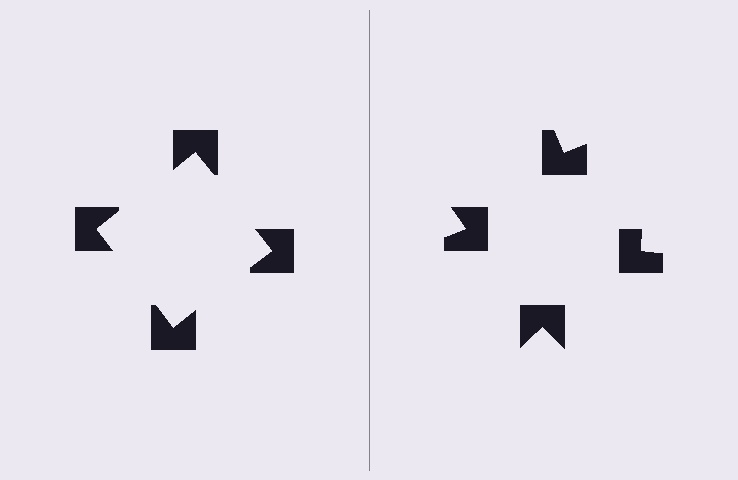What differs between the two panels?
The notched squares are positioned identically on both sides; only the wedge orientations differ. On the left they align to a square; on the right they are misaligned.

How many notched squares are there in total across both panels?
8 — 4 on each side.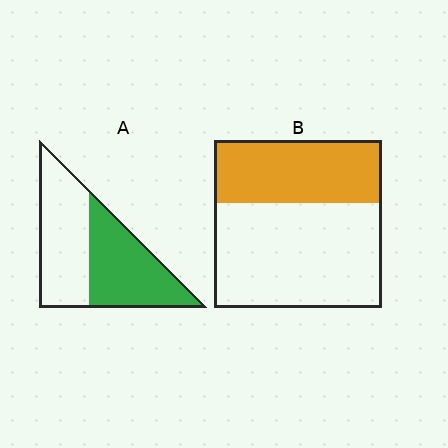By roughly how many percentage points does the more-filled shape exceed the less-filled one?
By roughly 10 percentage points (A over B).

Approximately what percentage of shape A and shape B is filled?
A is approximately 50% and B is approximately 40%.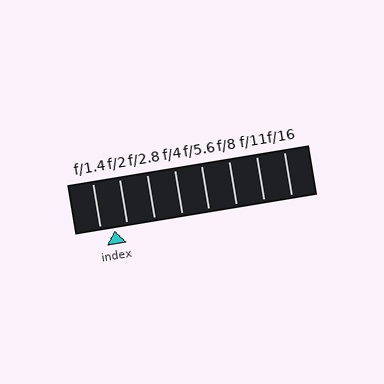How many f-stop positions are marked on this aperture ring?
There are 8 f-stop positions marked.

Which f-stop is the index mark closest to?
The index mark is closest to f/2.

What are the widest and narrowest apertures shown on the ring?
The widest aperture shown is f/1.4 and the narrowest is f/16.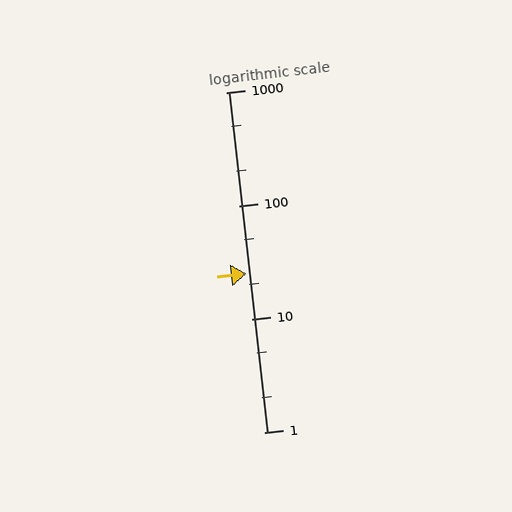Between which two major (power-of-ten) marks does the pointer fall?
The pointer is between 10 and 100.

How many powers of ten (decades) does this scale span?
The scale spans 3 decades, from 1 to 1000.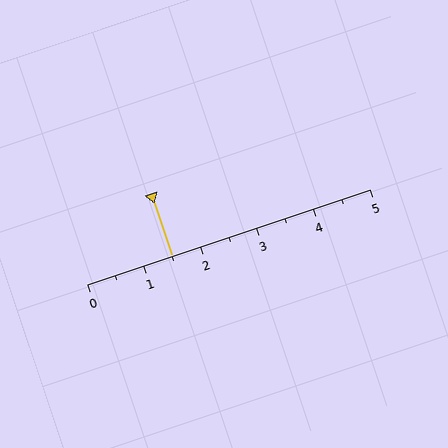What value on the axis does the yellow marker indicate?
The marker indicates approximately 1.5.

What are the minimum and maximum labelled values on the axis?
The axis runs from 0 to 5.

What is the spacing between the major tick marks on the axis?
The major ticks are spaced 1 apart.